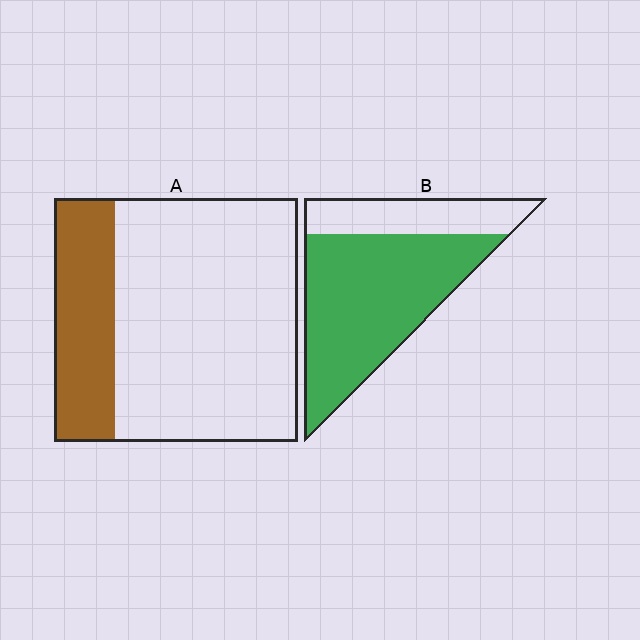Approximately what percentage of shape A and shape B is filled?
A is approximately 25% and B is approximately 75%.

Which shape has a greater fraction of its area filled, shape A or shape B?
Shape B.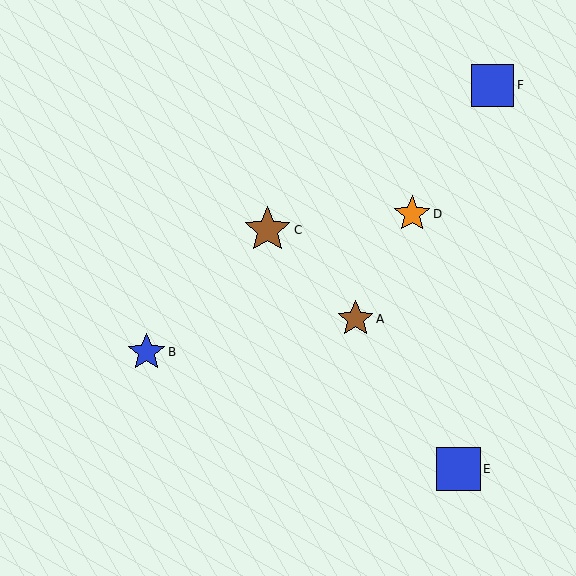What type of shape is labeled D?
Shape D is an orange star.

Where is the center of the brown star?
The center of the brown star is at (355, 319).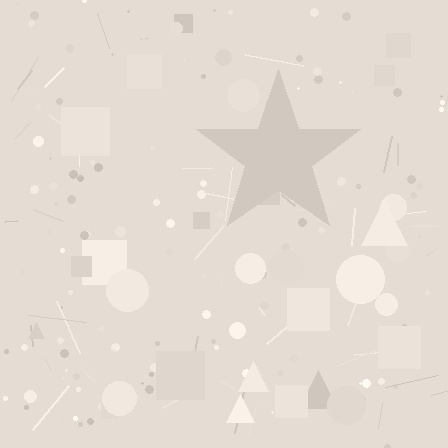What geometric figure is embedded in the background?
A star is embedded in the background.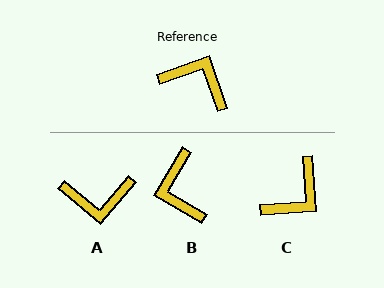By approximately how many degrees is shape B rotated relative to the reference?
Approximately 130 degrees counter-clockwise.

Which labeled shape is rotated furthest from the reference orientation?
A, about 150 degrees away.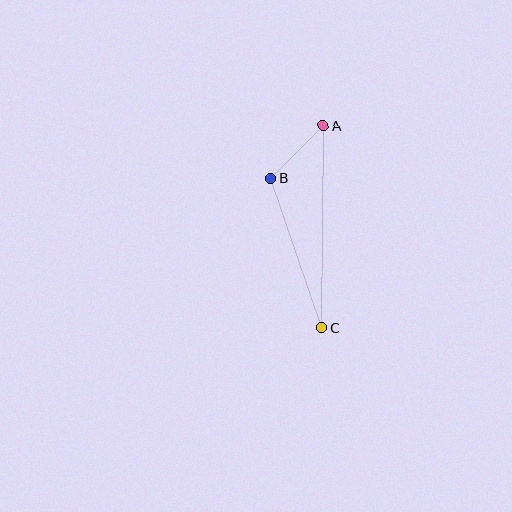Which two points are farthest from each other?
Points A and C are farthest from each other.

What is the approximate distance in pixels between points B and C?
The distance between B and C is approximately 158 pixels.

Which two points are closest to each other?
Points A and B are closest to each other.